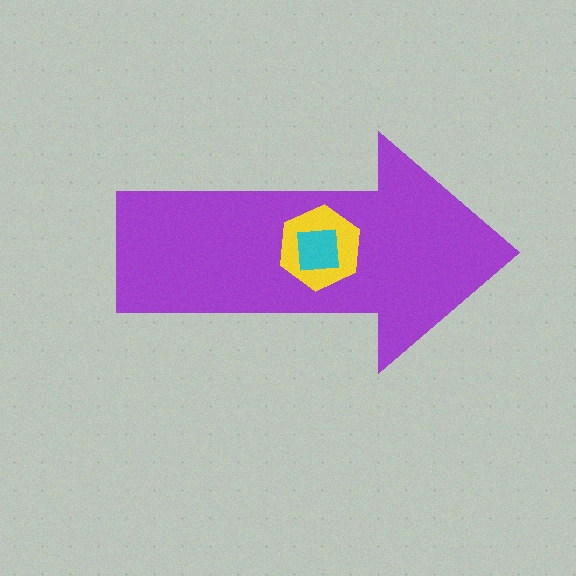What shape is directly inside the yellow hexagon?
The cyan square.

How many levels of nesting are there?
3.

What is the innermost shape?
The cyan square.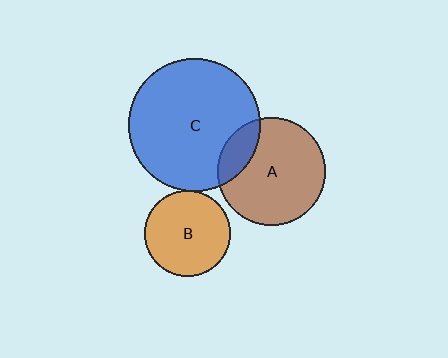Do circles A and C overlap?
Yes.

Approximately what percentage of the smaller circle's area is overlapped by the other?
Approximately 20%.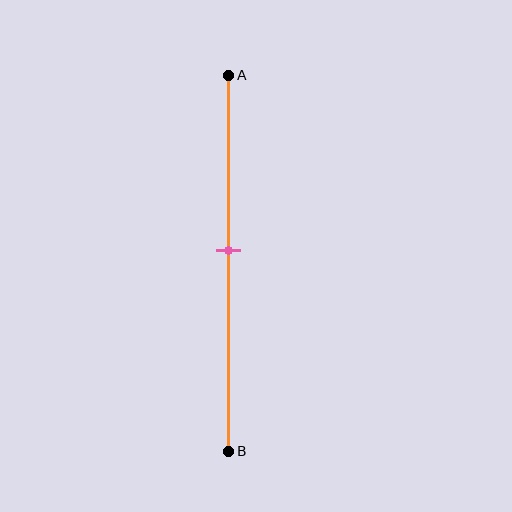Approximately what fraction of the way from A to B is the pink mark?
The pink mark is approximately 45% of the way from A to B.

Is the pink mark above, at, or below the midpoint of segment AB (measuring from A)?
The pink mark is above the midpoint of segment AB.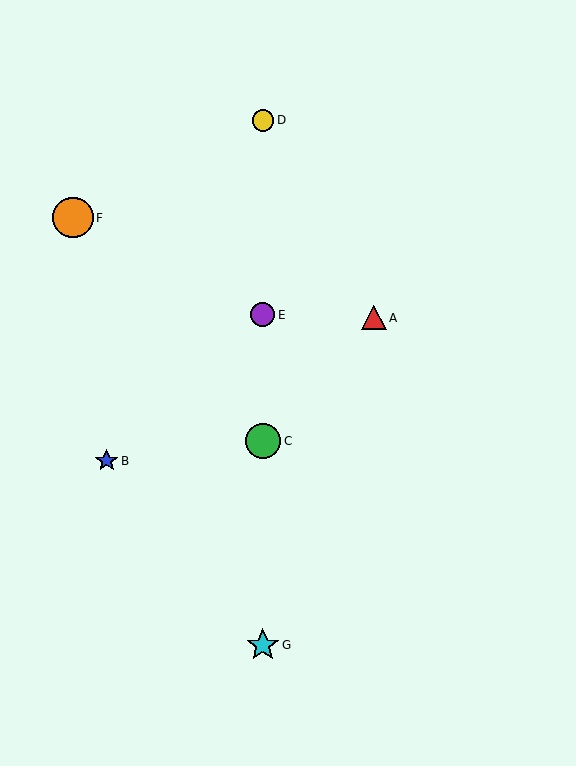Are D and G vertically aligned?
Yes, both are at x≈263.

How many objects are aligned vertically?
4 objects (C, D, E, G) are aligned vertically.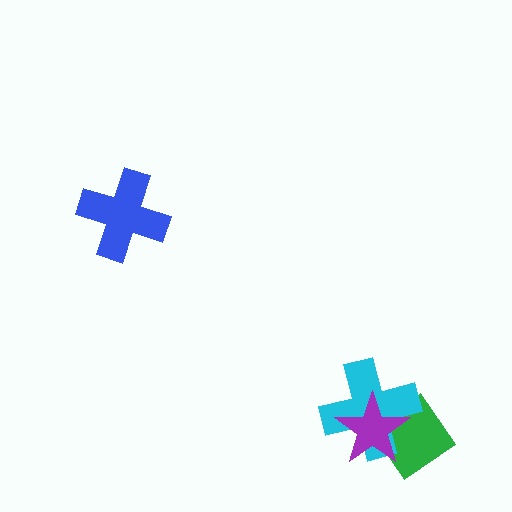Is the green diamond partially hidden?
Yes, it is partially covered by another shape.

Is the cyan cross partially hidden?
Yes, it is partially covered by another shape.